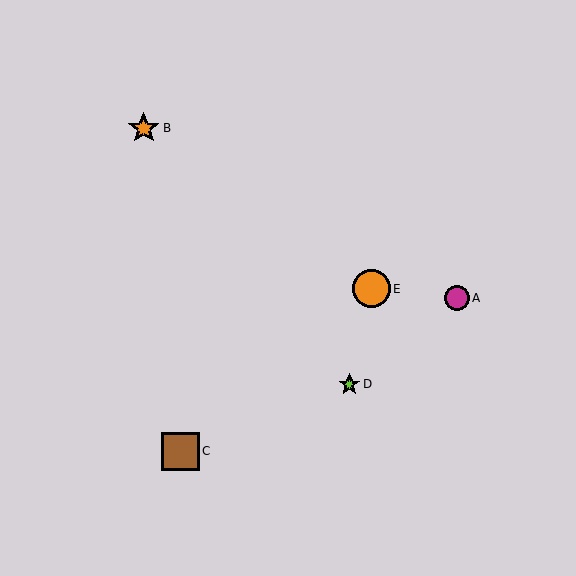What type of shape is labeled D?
Shape D is a lime star.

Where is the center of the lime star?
The center of the lime star is at (349, 384).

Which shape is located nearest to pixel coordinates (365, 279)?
The orange circle (labeled E) at (371, 289) is nearest to that location.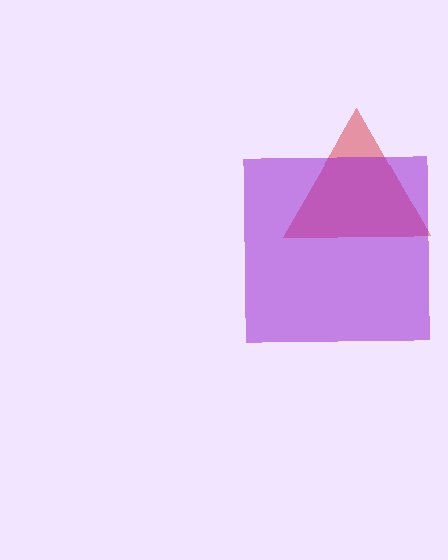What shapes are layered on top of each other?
The layered shapes are: a red triangle, a purple square.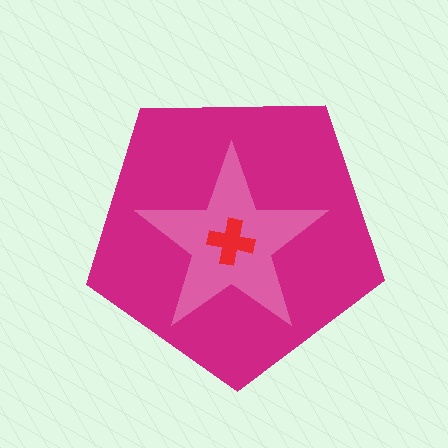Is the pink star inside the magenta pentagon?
Yes.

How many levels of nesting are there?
3.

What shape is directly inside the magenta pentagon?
The pink star.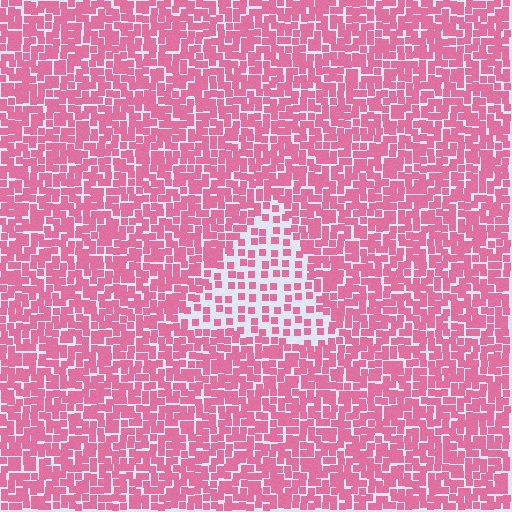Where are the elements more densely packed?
The elements are more densely packed outside the triangle boundary.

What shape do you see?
I see a triangle.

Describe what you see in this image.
The image contains small pink elements arranged at two different densities. A triangle-shaped region is visible where the elements are less densely packed than the surrounding area.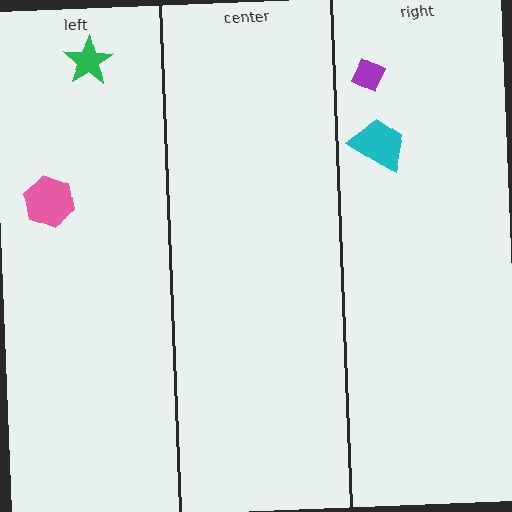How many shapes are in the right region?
2.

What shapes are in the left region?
The green star, the pink hexagon.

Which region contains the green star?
The left region.